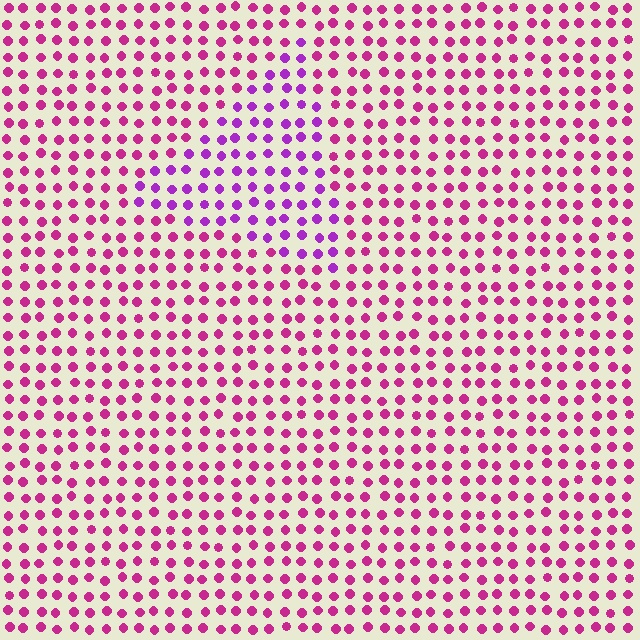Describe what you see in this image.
The image is filled with small magenta elements in a uniform arrangement. A triangle-shaped region is visible where the elements are tinted to a slightly different hue, forming a subtle color boundary.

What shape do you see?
I see a triangle.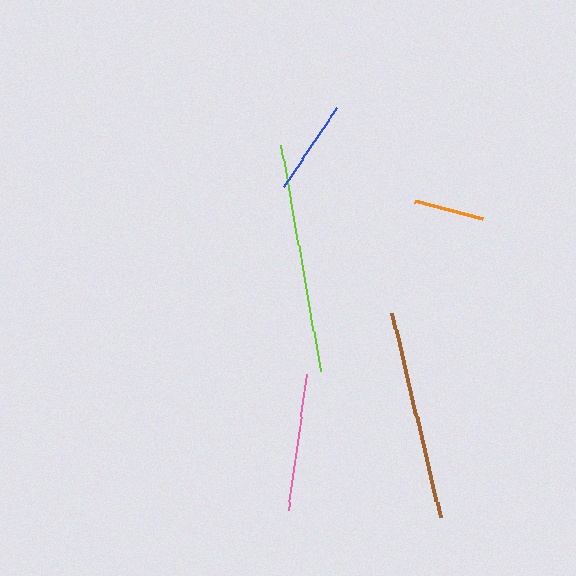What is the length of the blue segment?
The blue segment is approximately 95 pixels long.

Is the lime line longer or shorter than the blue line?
The lime line is longer than the blue line.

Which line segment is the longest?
The lime line is the longest at approximately 230 pixels.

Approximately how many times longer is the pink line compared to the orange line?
The pink line is approximately 1.9 times the length of the orange line.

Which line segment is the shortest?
The orange line is the shortest at approximately 71 pixels.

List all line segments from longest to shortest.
From longest to shortest: lime, brown, pink, blue, orange.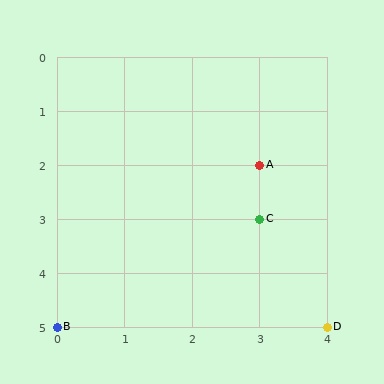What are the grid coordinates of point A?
Point A is at grid coordinates (3, 2).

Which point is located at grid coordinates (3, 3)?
Point C is at (3, 3).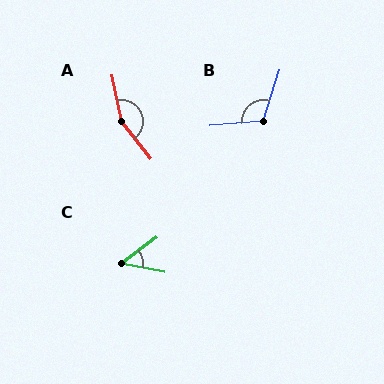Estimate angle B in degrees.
Approximately 113 degrees.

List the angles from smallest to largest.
C (49°), B (113°), A (153°).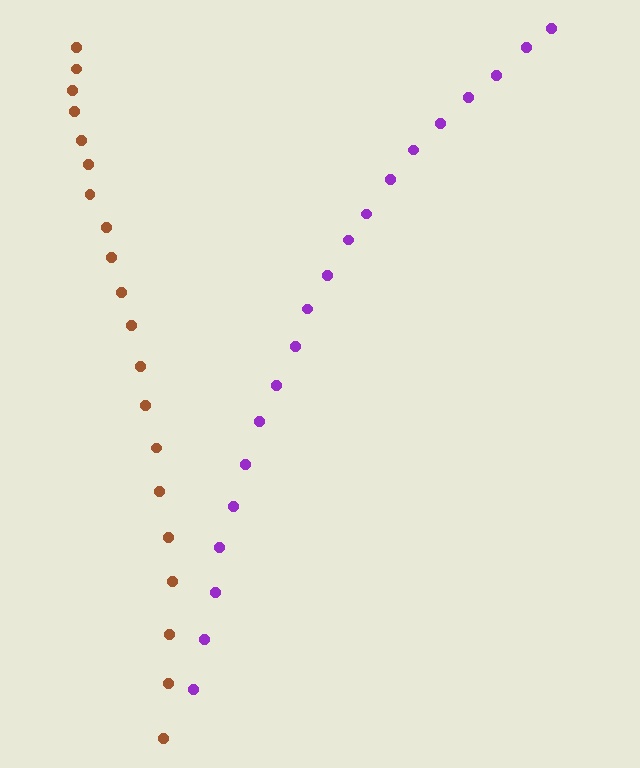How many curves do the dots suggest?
There are 2 distinct paths.